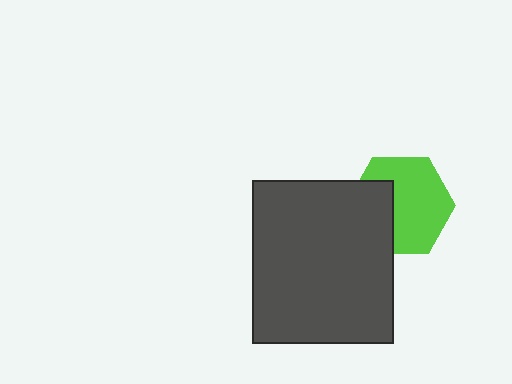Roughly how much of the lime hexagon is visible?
Most of it is visible (roughly 66%).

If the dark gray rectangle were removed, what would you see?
You would see the complete lime hexagon.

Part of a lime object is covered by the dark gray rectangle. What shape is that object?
It is a hexagon.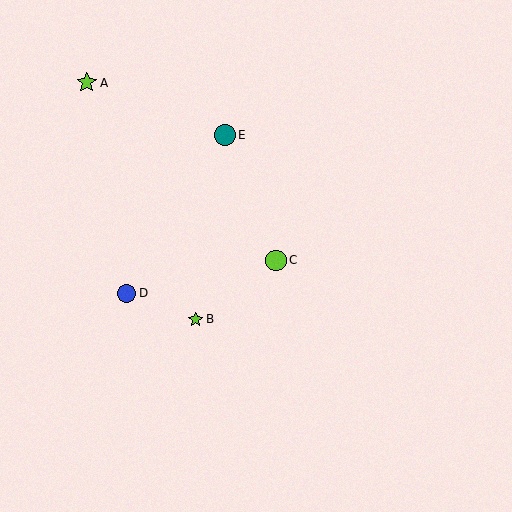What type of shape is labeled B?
Shape B is a lime star.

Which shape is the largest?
The teal circle (labeled E) is the largest.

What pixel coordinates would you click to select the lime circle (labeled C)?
Click at (276, 260) to select the lime circle C.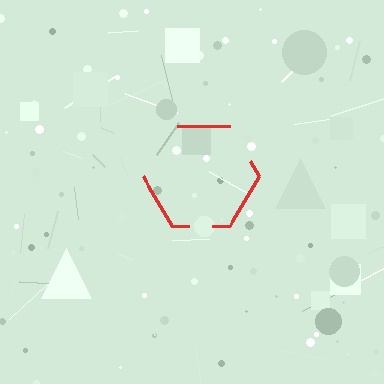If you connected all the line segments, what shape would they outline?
They would outline a hexagon.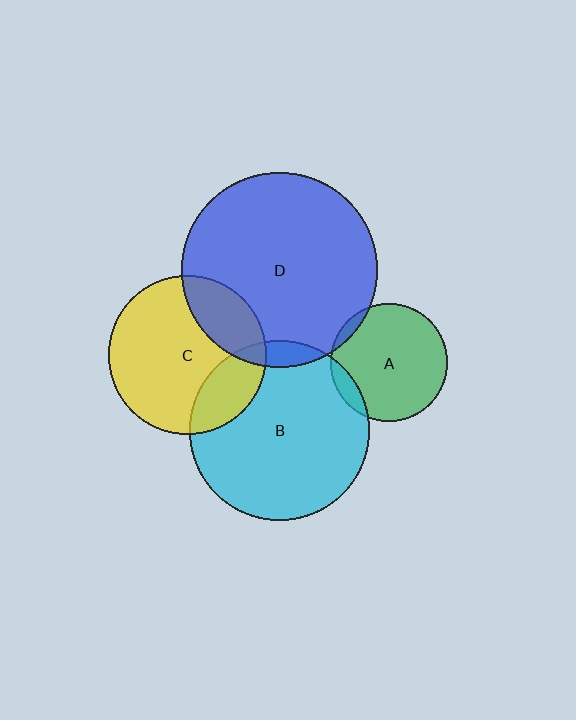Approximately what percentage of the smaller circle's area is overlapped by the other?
Approximately 10%.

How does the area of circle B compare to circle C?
Approximately 1.3 times.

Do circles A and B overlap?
Yes.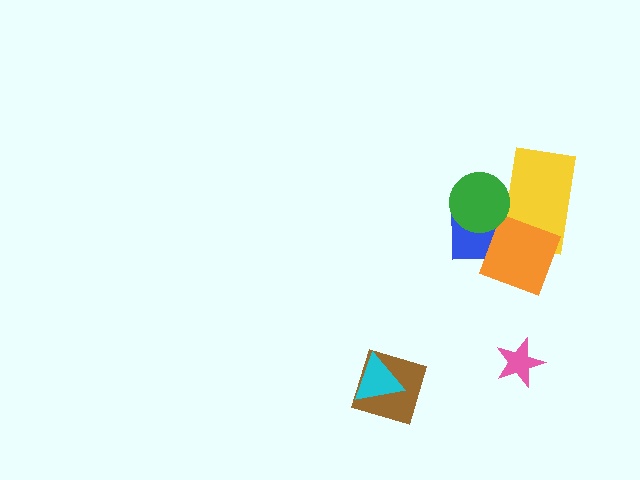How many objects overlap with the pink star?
0 objects overlap with the pink star.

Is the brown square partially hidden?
Yes, it is partially covered by another shape.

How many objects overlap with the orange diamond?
3 objects overlap with the orange diamond.